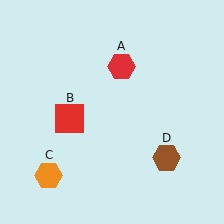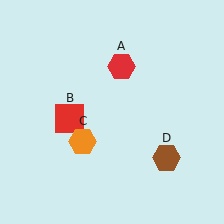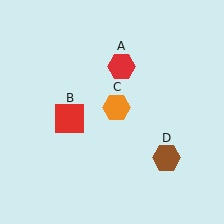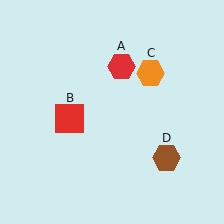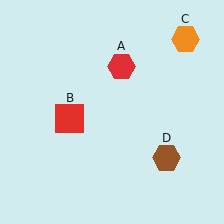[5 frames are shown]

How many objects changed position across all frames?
1 object changed position: orange hexagon (object C).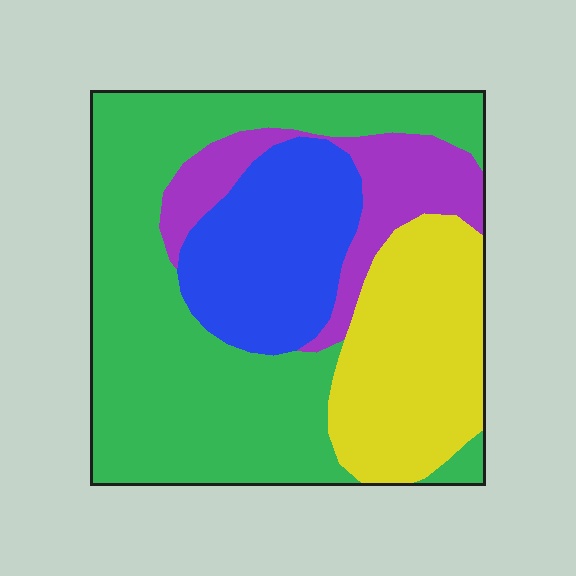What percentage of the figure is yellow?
Yellow takes up less than a quarter of the figure.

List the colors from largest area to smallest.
From largest to smallest: green, yellow, blue, purple.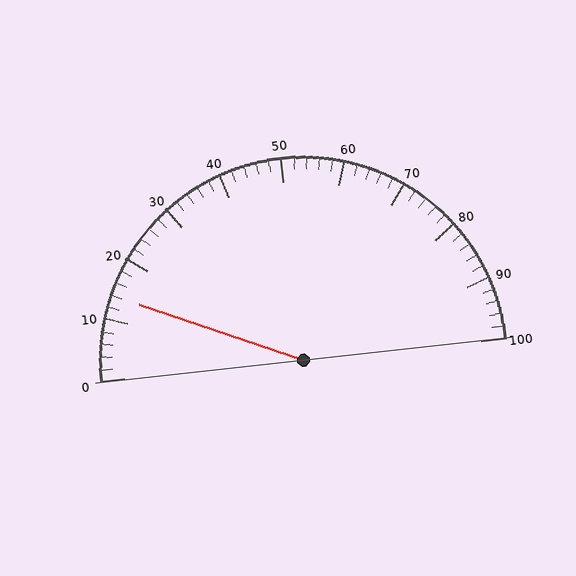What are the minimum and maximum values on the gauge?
The gauge ranges from 0 to 100.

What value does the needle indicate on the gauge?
The needle indicates approximately 14.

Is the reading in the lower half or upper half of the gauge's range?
The reading is in the lower half of the range (0 to 100).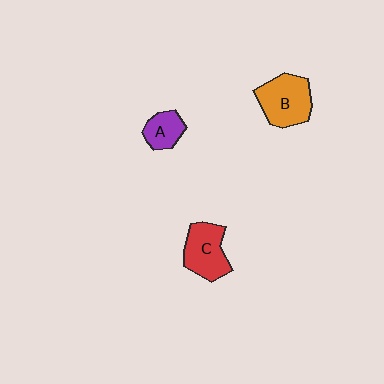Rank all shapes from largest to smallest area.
From largest to smallest: B (orange), C (red), A (purple).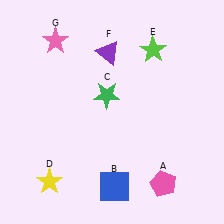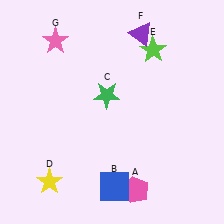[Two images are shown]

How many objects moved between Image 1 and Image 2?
2 objects moved between the two images.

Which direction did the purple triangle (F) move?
The purple triangle (F) moved right.